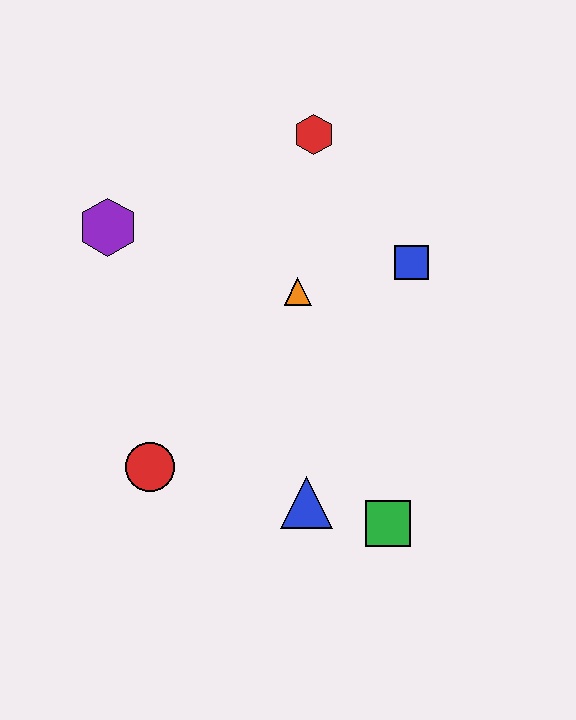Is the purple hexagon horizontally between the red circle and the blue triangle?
No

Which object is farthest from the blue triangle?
The red hexagon is farthest from the blue triangle.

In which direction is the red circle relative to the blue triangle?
The red circle is to the left of the blue triangle.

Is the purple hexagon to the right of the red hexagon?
No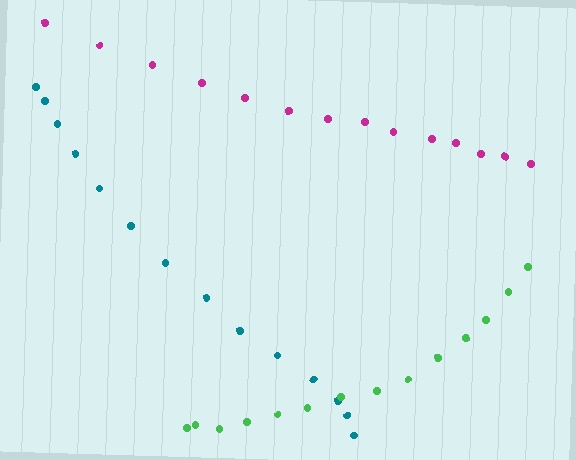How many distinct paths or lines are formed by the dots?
There are 3 distinct paths.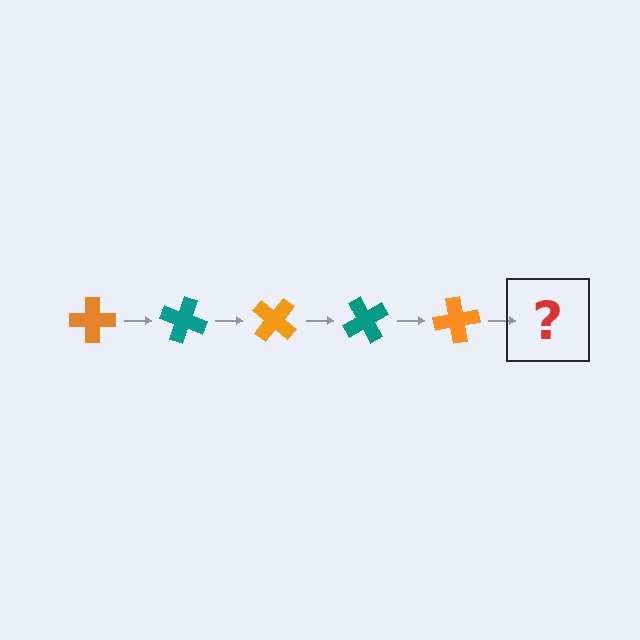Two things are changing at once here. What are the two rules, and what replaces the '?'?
The two rules are that it rotates 20 degrees each step and the color cycles through orange and teal. The '?' should be a teal cross, rotated 100 degrees from the start.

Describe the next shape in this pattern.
It should be a teal cross, rotated 100 degrees from the start.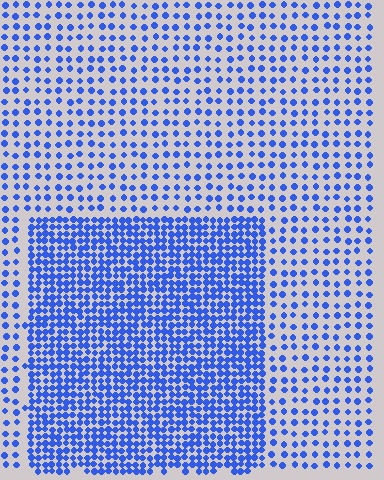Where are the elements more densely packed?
The elements are more densely packed inside the rectangle boundary.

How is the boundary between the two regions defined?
The boundary is defined by a change in element density (approximately 2.3x ratio). All elements are the same color, size, and shape.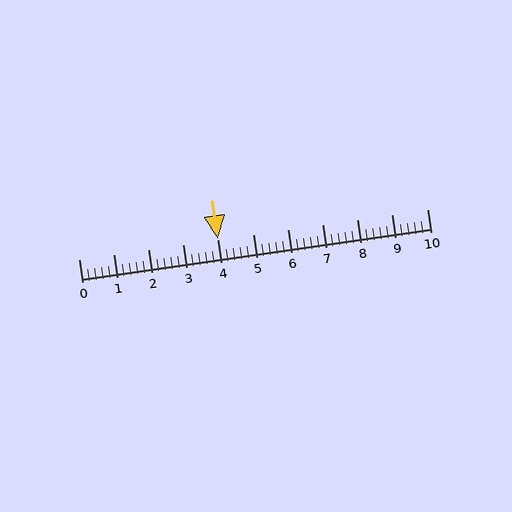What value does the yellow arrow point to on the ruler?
The yellow arrow points to approximately 4.0.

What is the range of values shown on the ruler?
The ruler shows values from 0 to 10.